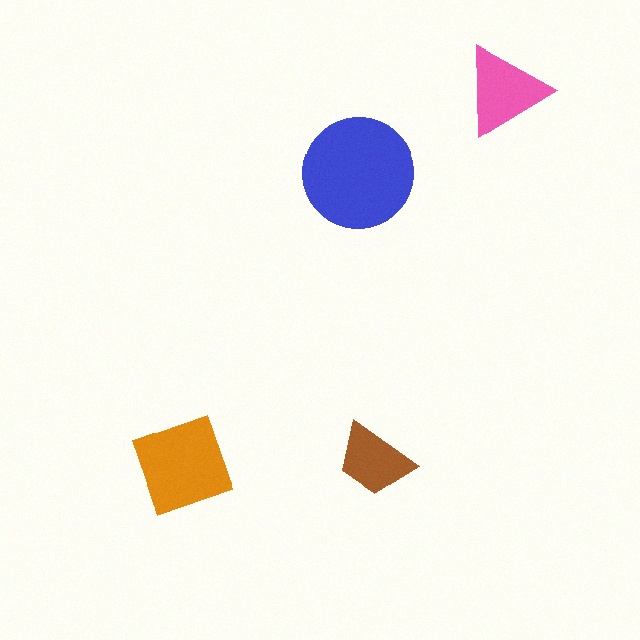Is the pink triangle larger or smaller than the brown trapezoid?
Larger.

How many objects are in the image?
There are 4 objects in the image.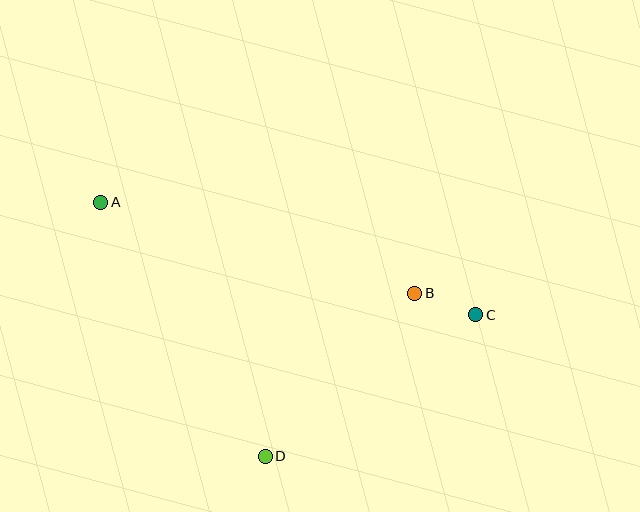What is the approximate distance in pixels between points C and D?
The distance between C and D is approximately 254 pixels.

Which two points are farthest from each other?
Points A and C are farthest from each other.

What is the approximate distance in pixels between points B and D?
The distance between B and D is approximately 221 pixels.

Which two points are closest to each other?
Points B and C are closest to each other.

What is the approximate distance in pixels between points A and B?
The distance between A and B is approximately 327 pixels.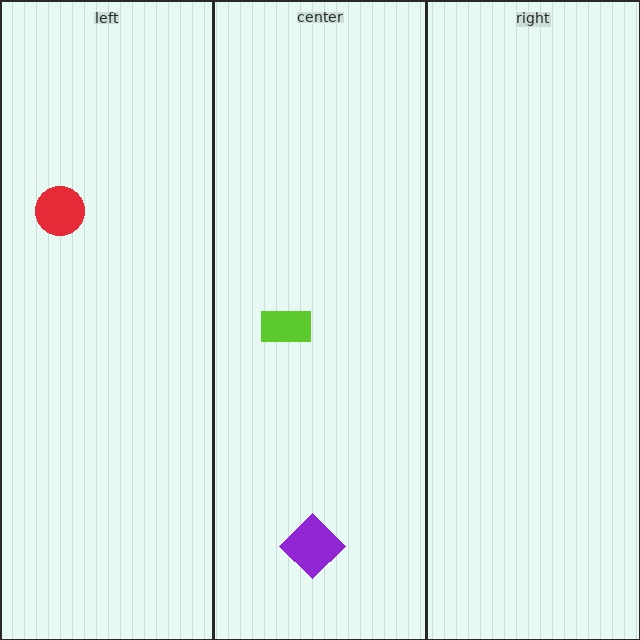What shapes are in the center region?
The lime rectangle, the purple diamond.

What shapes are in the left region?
The red circle.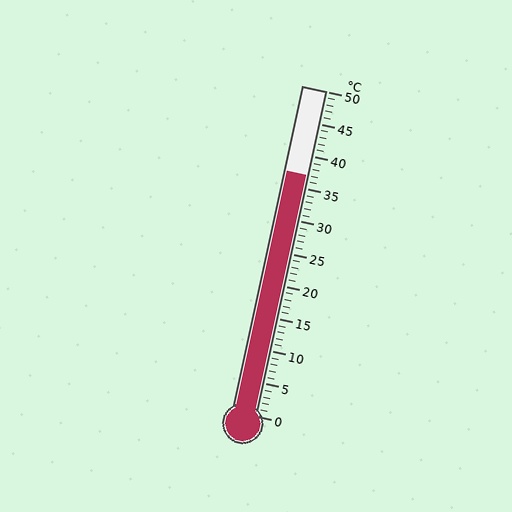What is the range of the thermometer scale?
The thermometer scale ranges from 0°C to 50°C.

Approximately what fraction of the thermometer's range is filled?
The thermometer is filled to approximately 75% of its range.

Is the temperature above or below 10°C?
The temperature is above 10°C.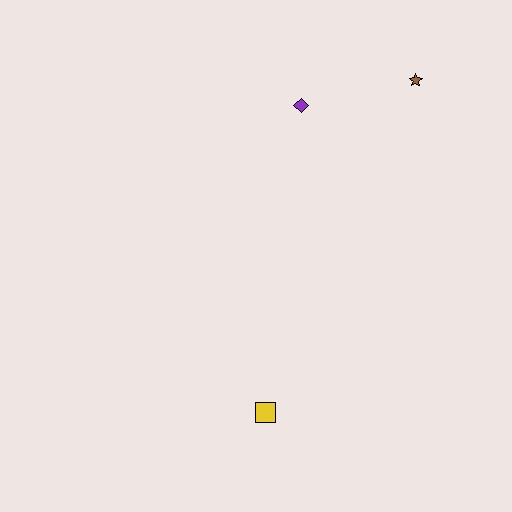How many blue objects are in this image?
There are no blue objects.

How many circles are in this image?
There are no circles.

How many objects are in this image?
There are 3 objects.